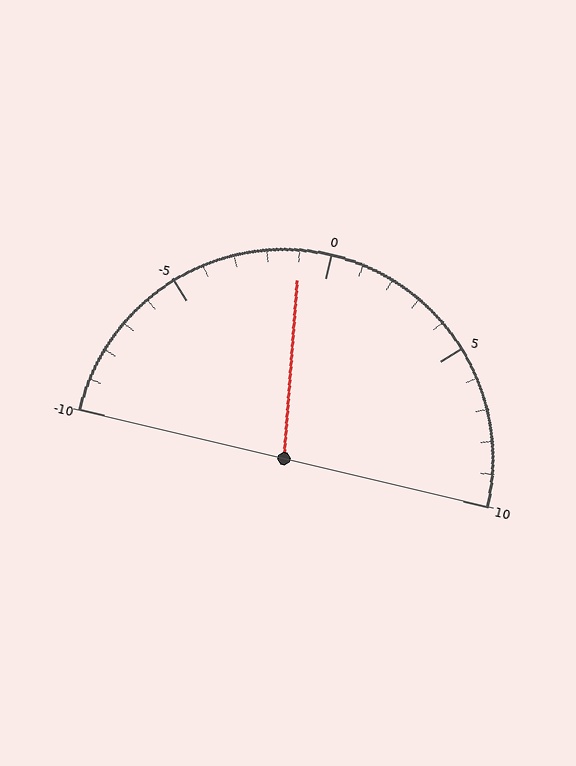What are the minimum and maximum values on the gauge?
The gauge ranges from -10 to 10.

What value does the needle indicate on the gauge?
The needle indicates approximately -1.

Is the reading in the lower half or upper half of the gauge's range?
The reading is in the lower half of the range (-10 to 10).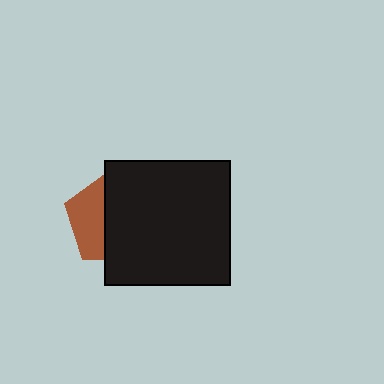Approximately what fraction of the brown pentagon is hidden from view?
Roughly 63% of the brown pentagon is hidden behind the black square.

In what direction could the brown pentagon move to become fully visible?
The brown pentagon could move left. That would shift it out from behind the black square entirely.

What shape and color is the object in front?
The object in front is a black square.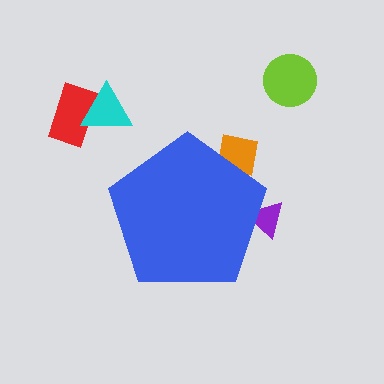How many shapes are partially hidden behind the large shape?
2 shapes are partially hidden.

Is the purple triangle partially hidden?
Yes, the purple triangle is partially hidden behind the blue pentagon.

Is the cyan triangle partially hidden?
No, the cyan triangle is fully visible.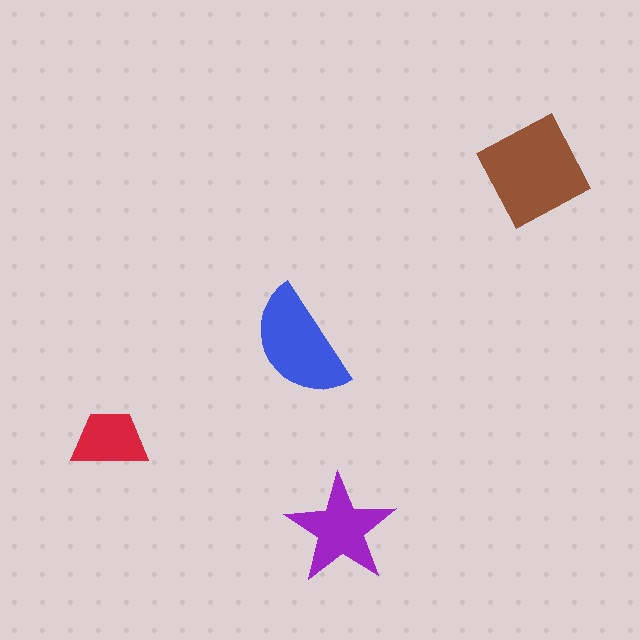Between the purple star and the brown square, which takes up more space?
The brown square.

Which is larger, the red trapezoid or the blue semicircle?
The blue semicircle.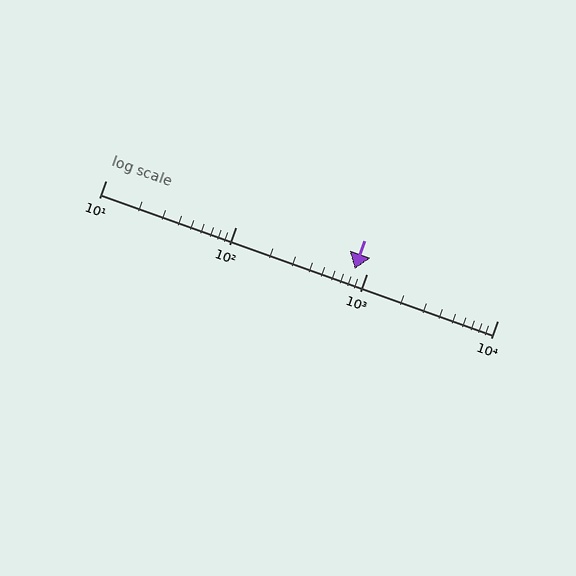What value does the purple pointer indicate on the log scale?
The pointer indicates approximately 810.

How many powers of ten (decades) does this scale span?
The scale spans 3 decades, from 10 to 10000.